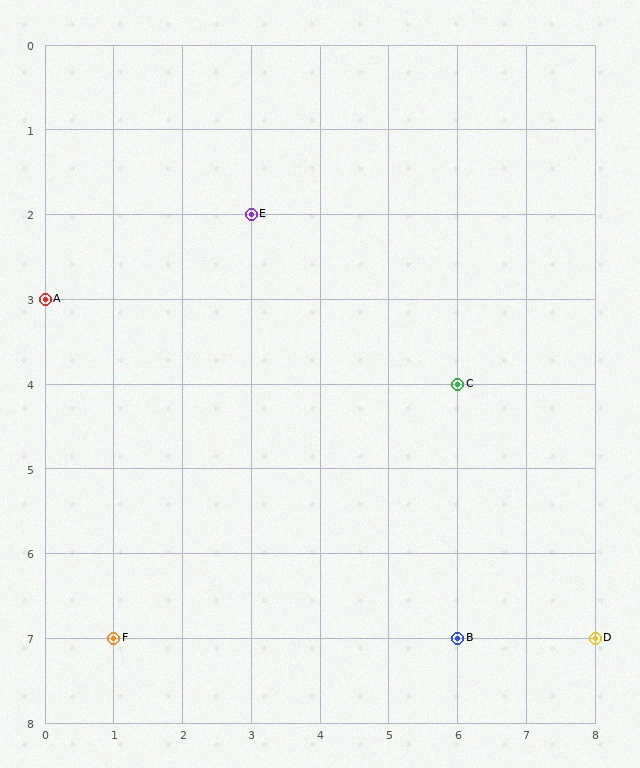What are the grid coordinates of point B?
Point B is at grid coordinates (6, 7).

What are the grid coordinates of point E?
Point E is at grid coordinates (3, 2).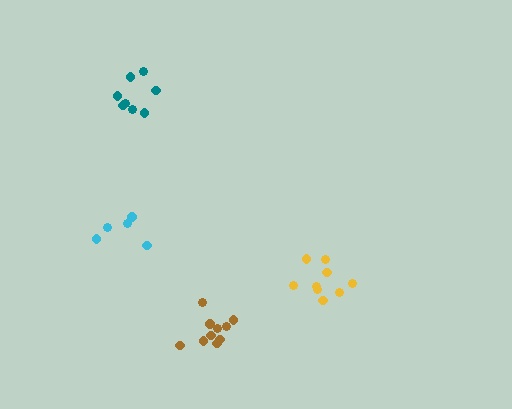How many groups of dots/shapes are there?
There are 4 groups.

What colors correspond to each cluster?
The clusters are colored: cyan, brown, yellow, teal.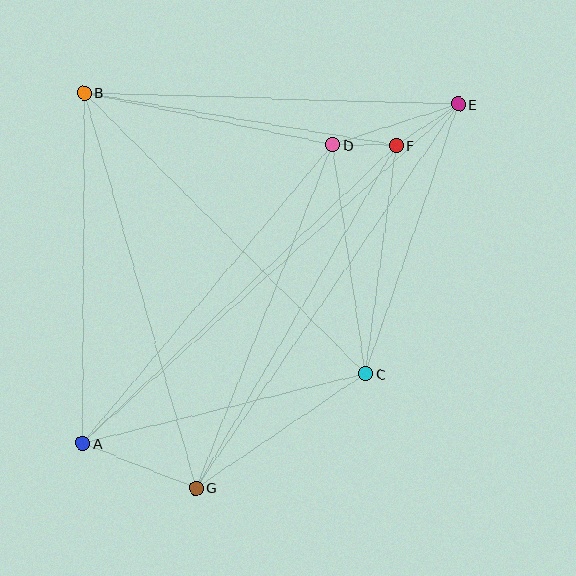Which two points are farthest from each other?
Points A and E are farthest from each other.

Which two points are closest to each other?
Points D and F are closest to each other.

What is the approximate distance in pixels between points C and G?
The distance between C and G is approximately 204 pixels.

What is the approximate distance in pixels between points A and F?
The distance between A and F is approximately 432 pixels.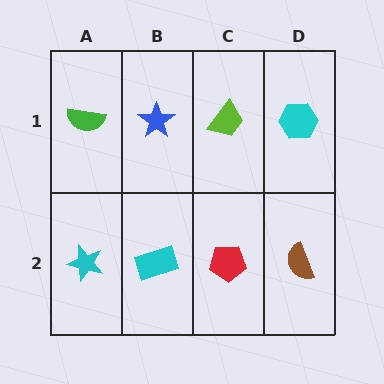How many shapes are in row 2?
4 shapes.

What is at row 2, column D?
A brown semicircle.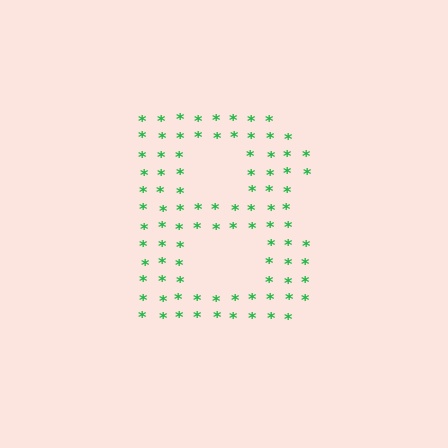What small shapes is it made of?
It is made of small asterisks.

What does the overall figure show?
The overall figure shows the letter B.